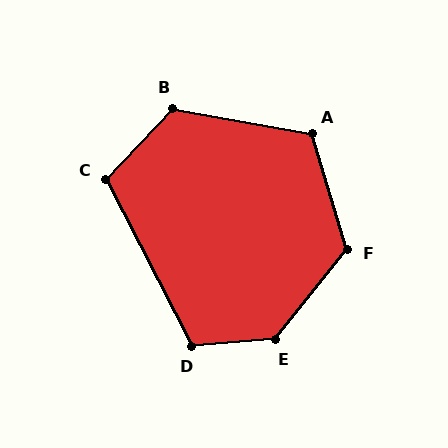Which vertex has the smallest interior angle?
C, at approximately 109 degrees.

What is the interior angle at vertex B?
Approximately 123 degrees (obtuse).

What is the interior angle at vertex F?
Approximately 124 degrees (obtuse).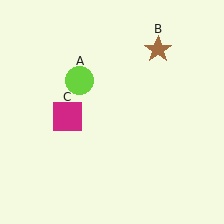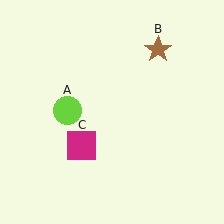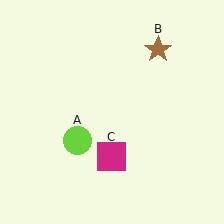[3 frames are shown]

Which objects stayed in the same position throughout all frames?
Brown star (object B) remained stationary.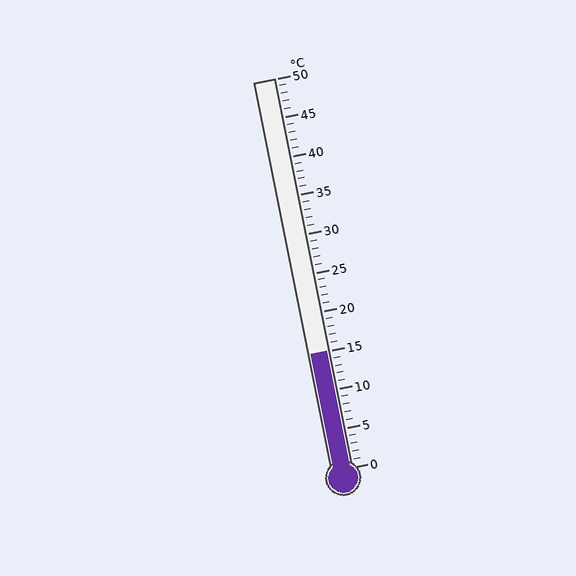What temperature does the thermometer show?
The thermometer shows approximately 15°C.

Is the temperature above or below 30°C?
The temperature is below 30°C.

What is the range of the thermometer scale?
The thermometer scale ranges from 0°C to 50°C.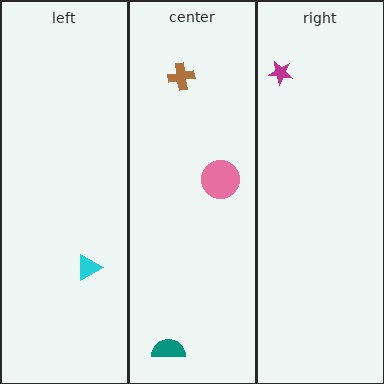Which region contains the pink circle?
The center region.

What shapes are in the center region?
The pink circle, the teal semicircle, the brown cross.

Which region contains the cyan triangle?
The left region.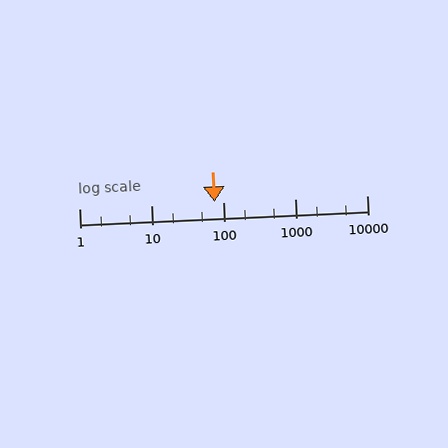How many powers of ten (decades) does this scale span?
The scale spans 4 decades, from 1 to 10000.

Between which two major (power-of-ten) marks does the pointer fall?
The pointer is between 10 and 100.